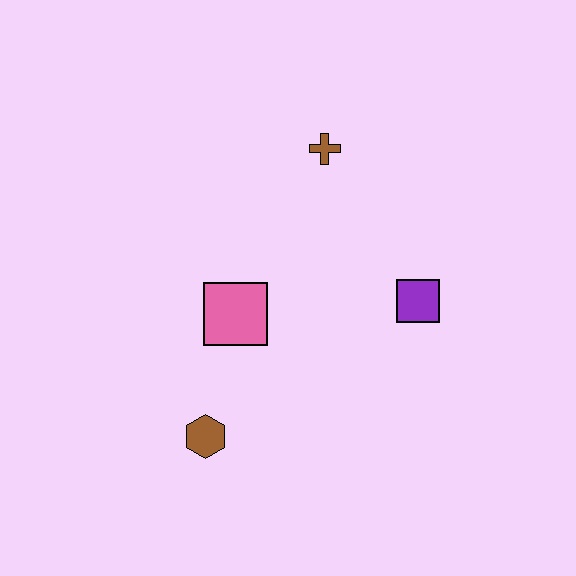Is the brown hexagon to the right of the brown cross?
No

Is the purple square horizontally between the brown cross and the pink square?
No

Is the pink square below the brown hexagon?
No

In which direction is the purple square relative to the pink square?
The purple square is to the right of the pink square.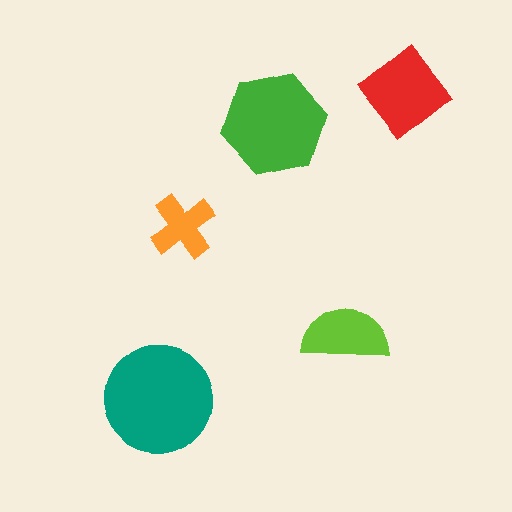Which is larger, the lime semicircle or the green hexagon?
The green hexagon.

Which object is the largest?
The teal circle.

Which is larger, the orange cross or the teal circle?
The teal circle.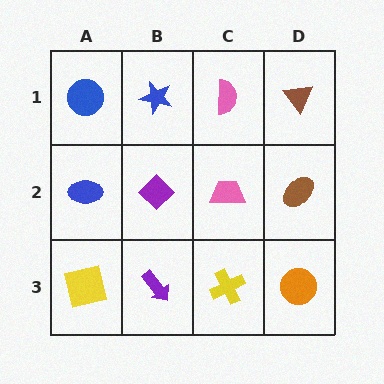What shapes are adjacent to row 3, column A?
A blue ellipse (row 2, column A), a purple arrow (row 3, column B).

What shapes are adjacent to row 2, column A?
A blue circle (row 1, column A), a yellow square (row 3, column A), a purple diamond (row 2, column B).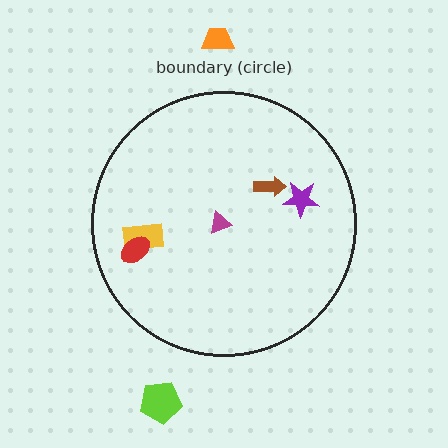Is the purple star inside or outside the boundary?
Inside.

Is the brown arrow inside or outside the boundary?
Inside.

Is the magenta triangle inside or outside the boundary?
Inside.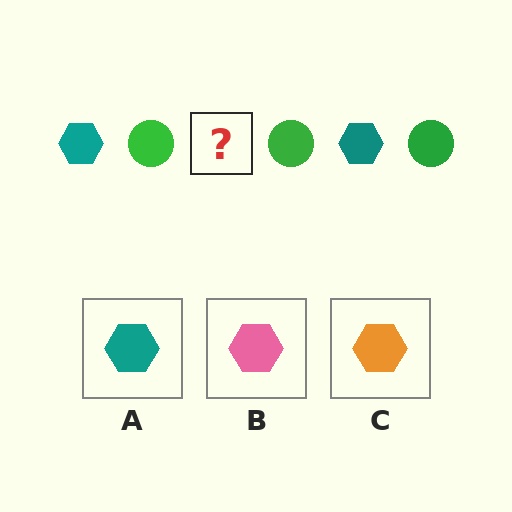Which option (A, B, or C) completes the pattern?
A.